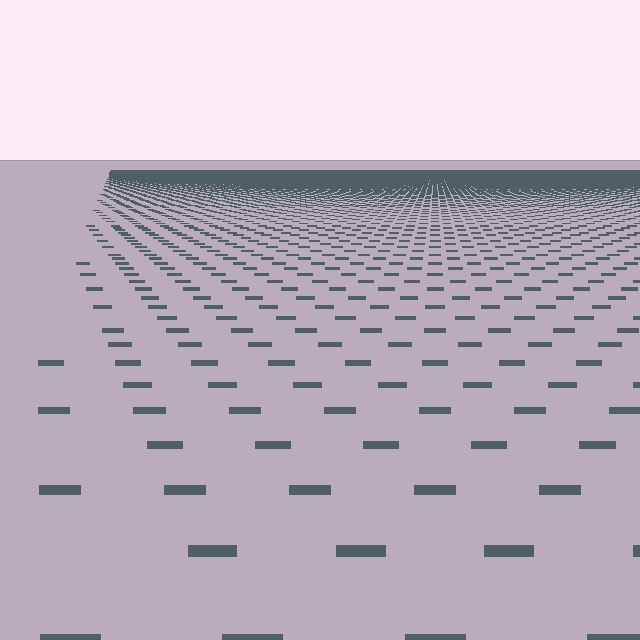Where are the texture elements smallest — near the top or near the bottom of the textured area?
Near the top.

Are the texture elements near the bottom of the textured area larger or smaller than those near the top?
Larger. Near the bottom, elements are closer to the viewer and appear at a bigger on-screen size.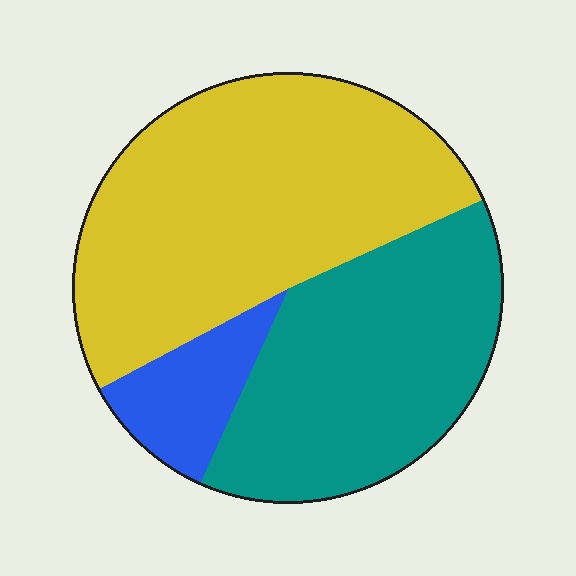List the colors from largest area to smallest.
From largest to smallest: yellow, teal, blue.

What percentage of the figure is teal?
Teal covers 38% of the figure.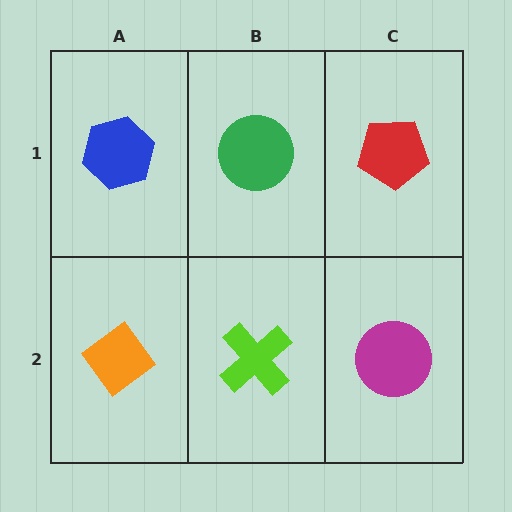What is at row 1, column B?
A green circle.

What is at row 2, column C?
A magenta circle.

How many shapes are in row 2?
3 shapes.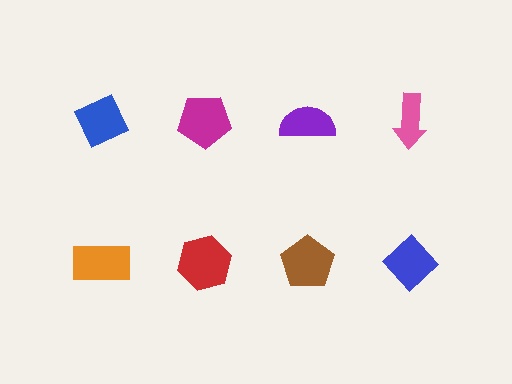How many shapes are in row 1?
4 shapes.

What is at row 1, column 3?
A purple semicircle.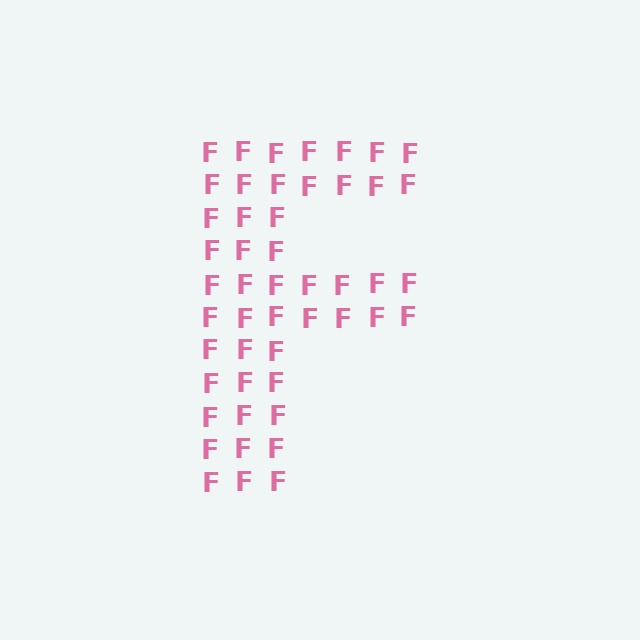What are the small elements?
The small elements are letter F's.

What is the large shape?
The large shape is the letter F.